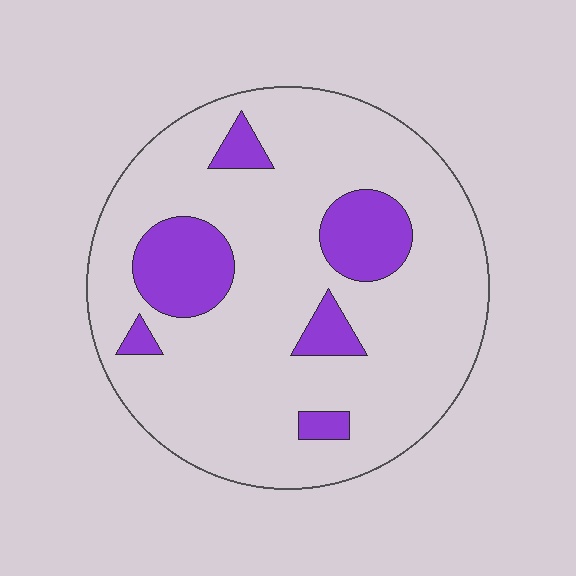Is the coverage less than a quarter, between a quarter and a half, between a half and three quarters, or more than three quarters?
Less than a quarter.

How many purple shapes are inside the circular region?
6.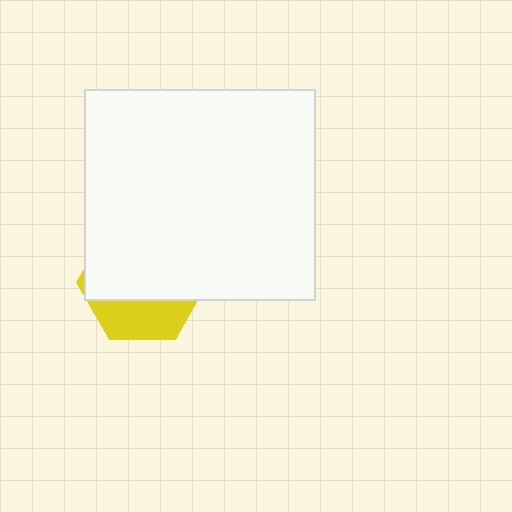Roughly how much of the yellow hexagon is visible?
A small part of it is visible (roughly 31%).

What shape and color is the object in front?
The object in front is a white rectangle.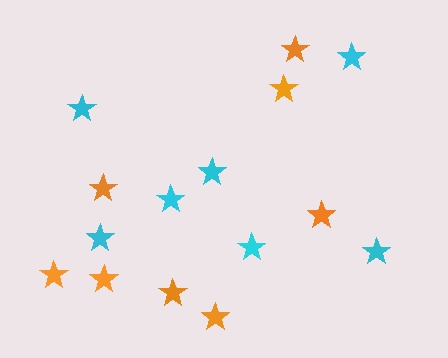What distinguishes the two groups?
There are 2 groups: one group of cyan stars (7) and one group of orange stars (8).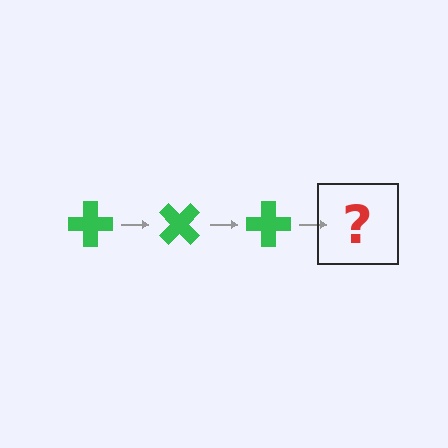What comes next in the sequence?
The next element should be a green cross rotated 135 degrees.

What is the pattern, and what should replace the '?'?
The pattern is that the cross rotates 45 degrees each step. The '?' should be a green cross rotated 135 degrees.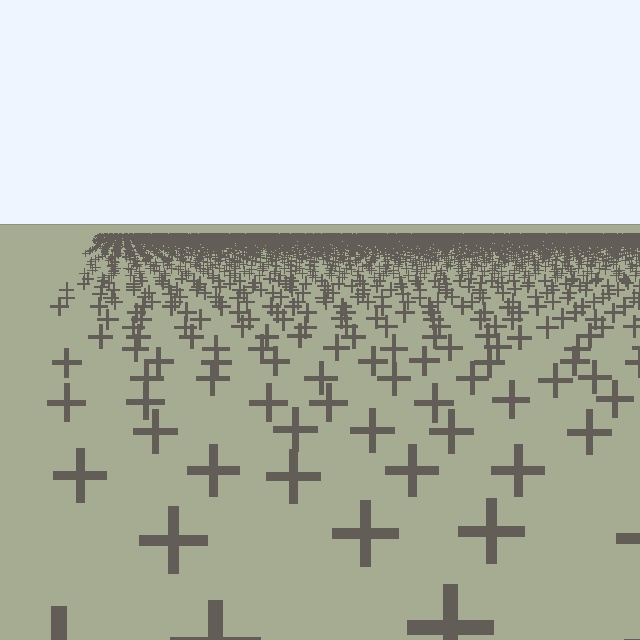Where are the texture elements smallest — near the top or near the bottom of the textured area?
Near the top.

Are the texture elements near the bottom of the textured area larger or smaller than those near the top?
Larger. Near the bottom, elements are closer to the viewer and appear at a bigger on-screen size.